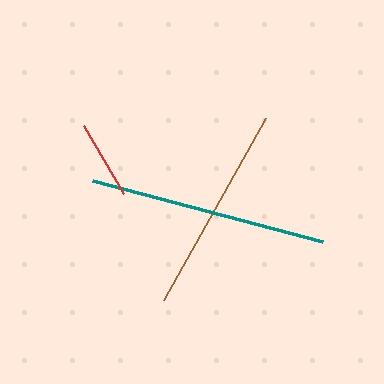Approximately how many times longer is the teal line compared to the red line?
The teal line is approximately 3.0 times the length of the red line.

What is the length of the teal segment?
The teal segment is approximately 237 pixels long.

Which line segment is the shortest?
The red line is the shortest at approximately 79 pixels.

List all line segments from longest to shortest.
From longest to shortest: teal, brown, red.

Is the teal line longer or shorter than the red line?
The teal line is longer than the red line.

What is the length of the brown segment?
The brown segment is approximately 208 pixels long.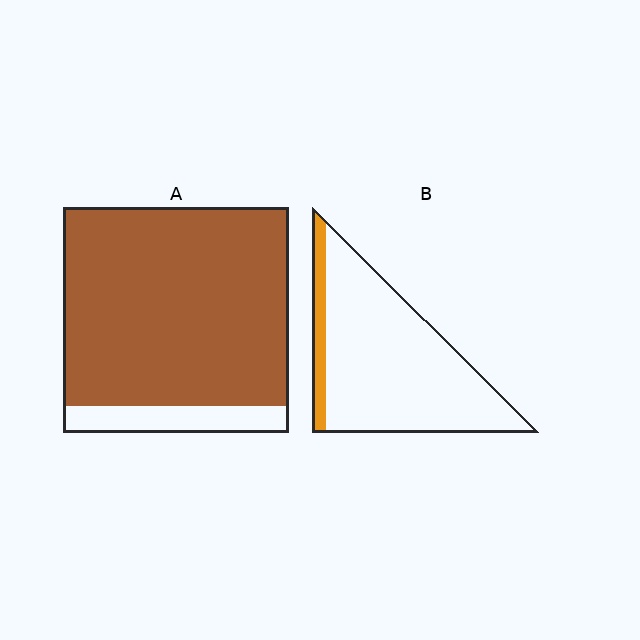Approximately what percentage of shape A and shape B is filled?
A is approximately 90% and B is approximately 10%.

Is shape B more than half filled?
No.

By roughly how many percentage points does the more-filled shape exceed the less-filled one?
By roughly 75 percentage points (A over B).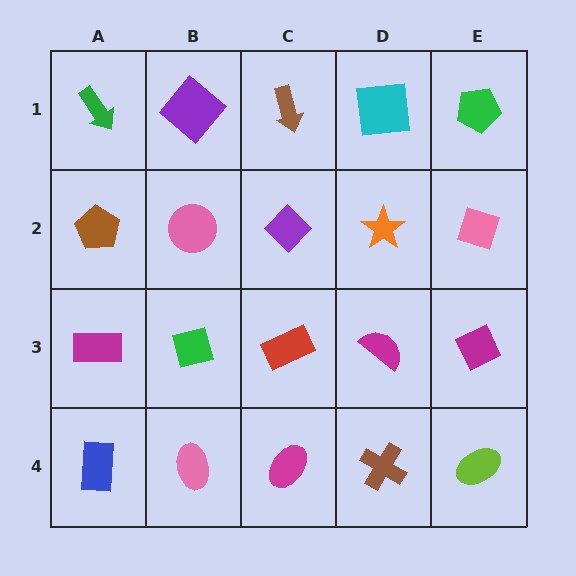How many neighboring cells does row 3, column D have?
4.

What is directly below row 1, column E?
A pink diamond.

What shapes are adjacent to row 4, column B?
A green square (row 3, column B), a blue rectangle (row 4, column A), a magenta ellipse (row 4, column C).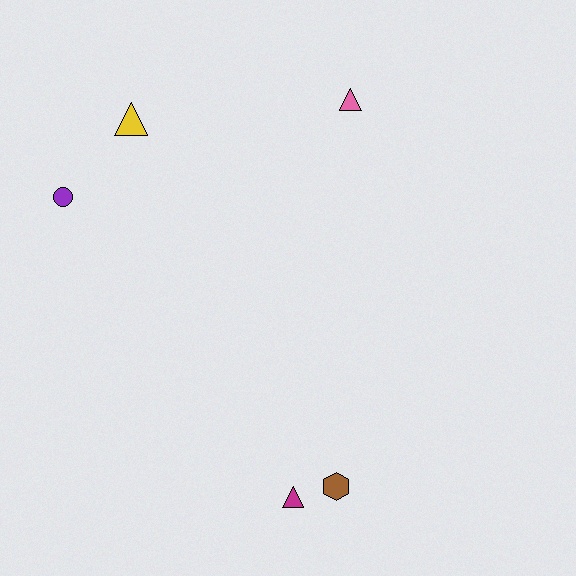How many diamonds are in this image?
There are no diamonds.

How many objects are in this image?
There are 5 objects.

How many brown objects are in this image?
There is 1 brown object.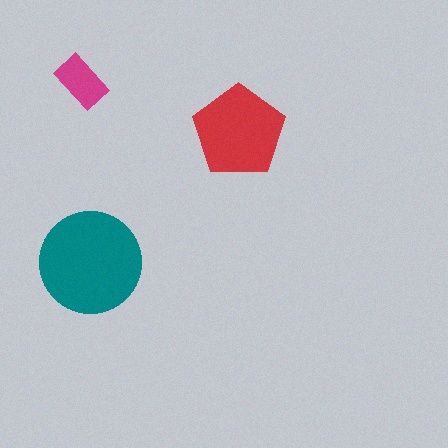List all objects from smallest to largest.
The magenta rectangle, the red pentagon, the teal circle.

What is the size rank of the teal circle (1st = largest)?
1st.